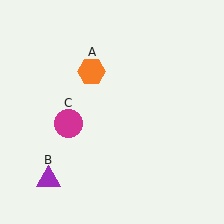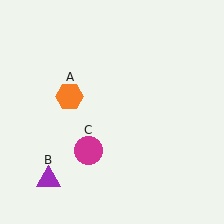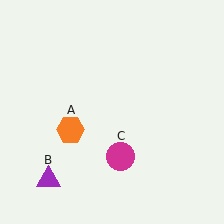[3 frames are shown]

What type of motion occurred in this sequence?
The orange hexagon (object A), magenta circle (object C) rotated counterclockwise around the center of the scene.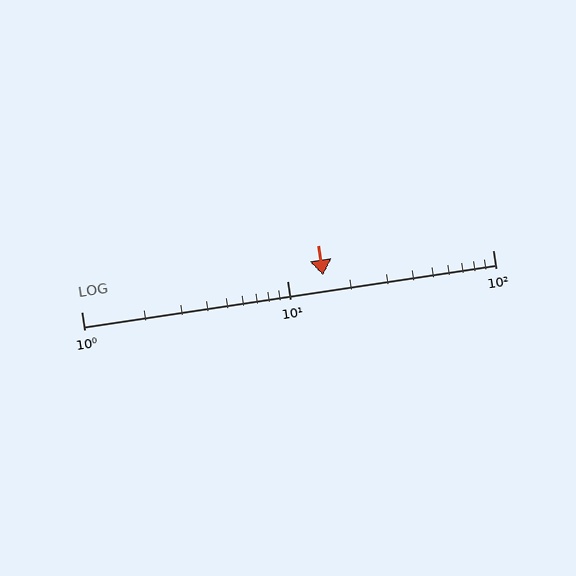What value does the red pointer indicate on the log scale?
The pointer indicates approximately 15.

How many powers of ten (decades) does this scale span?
The scale spans 2 decades, from 1 to 100.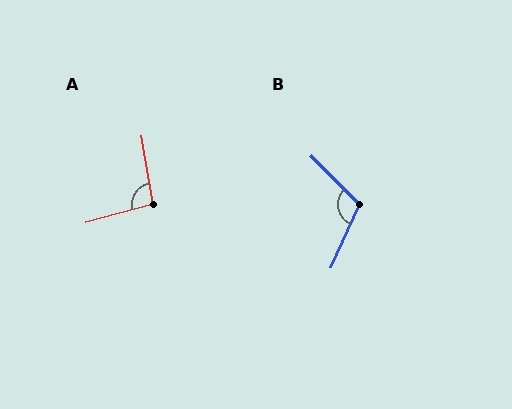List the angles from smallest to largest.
A (95°), B (111°).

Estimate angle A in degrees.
Approximately 95 degrees.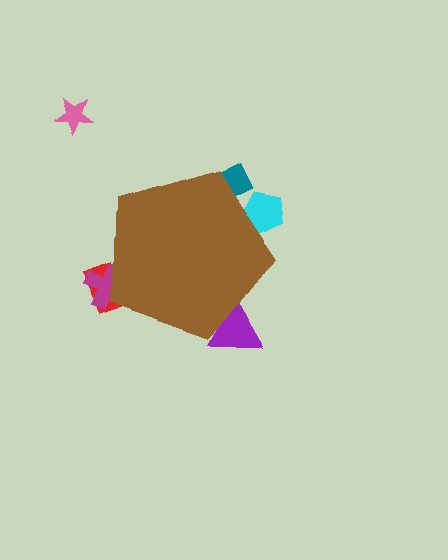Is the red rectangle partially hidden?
Yes, the red rectangle is partially hidden behind the brown pentagon.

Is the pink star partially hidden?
No, the pink star is fully visible.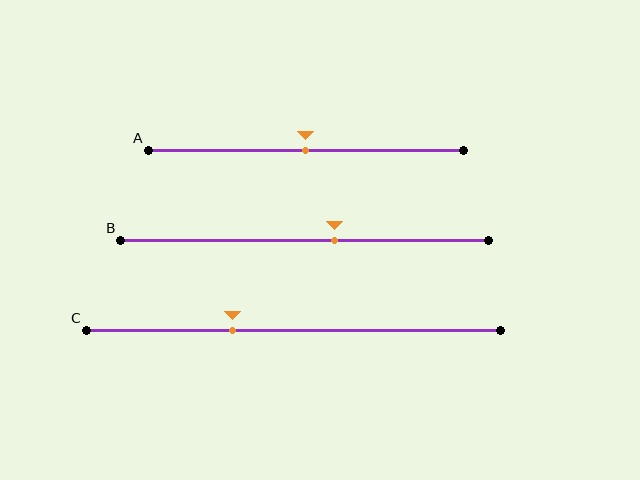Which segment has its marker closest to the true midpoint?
Segment A has its marker closest to the true midpoint.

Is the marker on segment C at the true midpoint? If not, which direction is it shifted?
No, the marker on segment C is shifted to the left by about 15% of the segment length.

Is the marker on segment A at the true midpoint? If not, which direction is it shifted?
Yes, the marker on segment A is at the true midpoint.